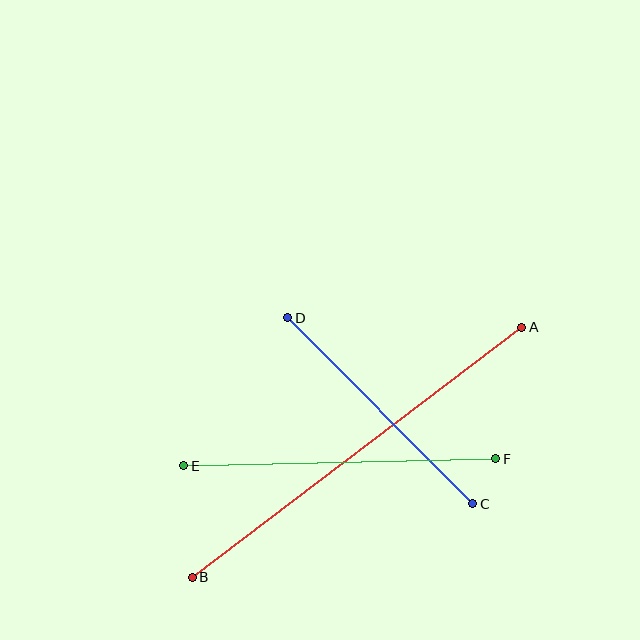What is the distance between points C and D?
The distance is approximately 262 pixels.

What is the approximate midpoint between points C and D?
The midpoint is at approximately (380, 411) pixels.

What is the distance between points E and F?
The distance is approximately 312 pixels.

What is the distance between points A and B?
The distance is approximately 414 pixels.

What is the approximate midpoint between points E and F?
The midpoint is at approximately (340, 462) pixels.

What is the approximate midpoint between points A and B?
The midpoint is at approximately (357, 452) pixels.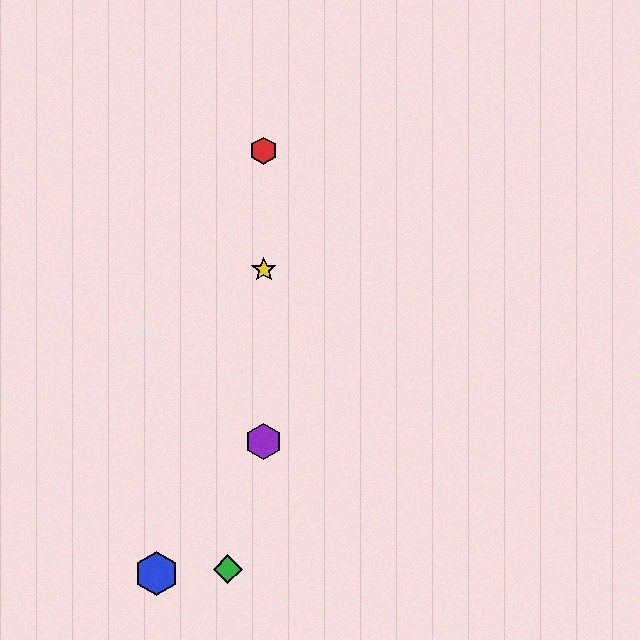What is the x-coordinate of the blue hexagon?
The blue hexagon is at x≈156.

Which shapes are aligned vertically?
The red hexagon, the yellow star, the purple hexagon are aligned vertically.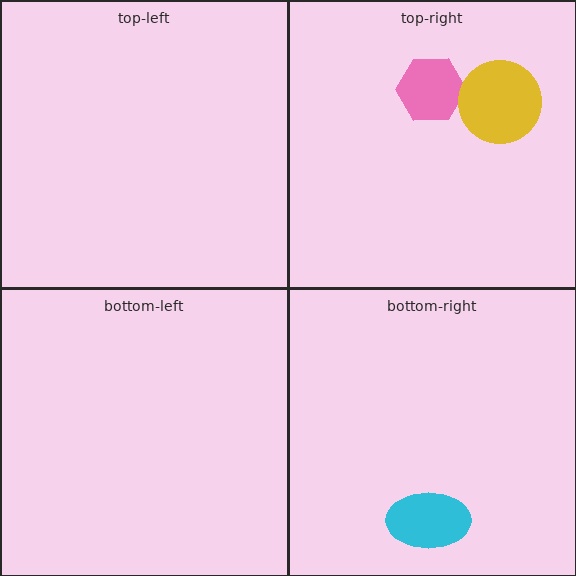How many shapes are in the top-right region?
2.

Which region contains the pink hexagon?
The top-right region.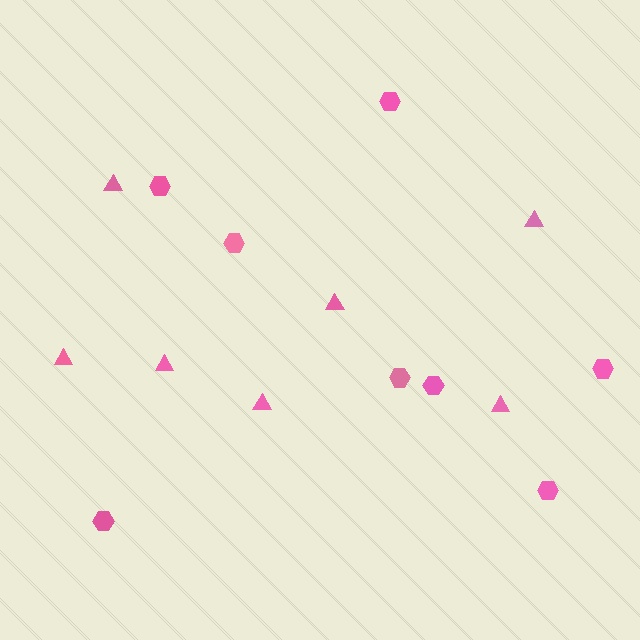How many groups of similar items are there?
There are 2 groups: one group of triangles (7) and one group of hexagons (8).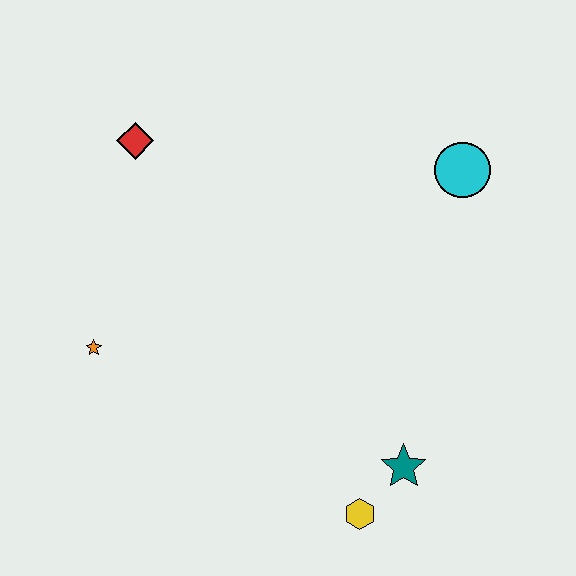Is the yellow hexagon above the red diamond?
No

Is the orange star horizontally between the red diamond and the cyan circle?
No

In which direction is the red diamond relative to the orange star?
The red diamond is above the orange star.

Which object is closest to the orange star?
The red diamond is closest to the orange star.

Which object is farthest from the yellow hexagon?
The red diamond is farthest from the yellow hexagon.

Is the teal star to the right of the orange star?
Yes